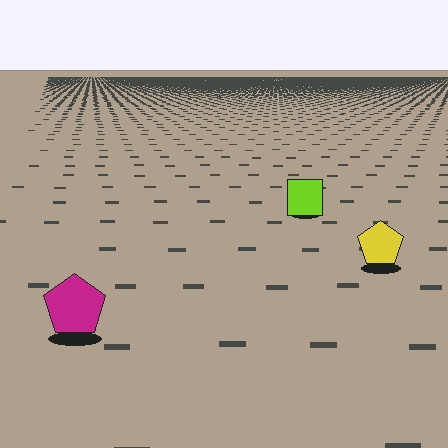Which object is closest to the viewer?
The magenta pentagon is closest. The texture marks near it are larger and more spread out.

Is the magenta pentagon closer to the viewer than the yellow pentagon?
Yes. The magenta pentagon is closer — you can tell from the texture gradient: the ground texture is coarser near it.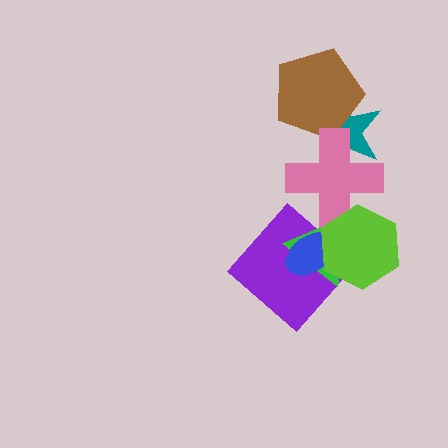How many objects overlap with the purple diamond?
3 objects overlap with the purple diamond.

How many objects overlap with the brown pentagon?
2 objects overlap with the brown pentagon.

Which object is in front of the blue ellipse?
The lime hexagon is in front of the blue ellipse.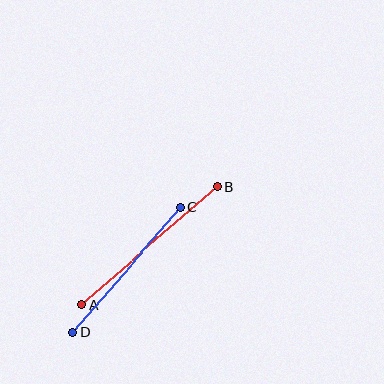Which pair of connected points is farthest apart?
Points A and B are farthest apart.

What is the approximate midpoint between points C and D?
The midpoint is at approximately (127, 270) pixels.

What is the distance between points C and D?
The distance is approximately 165 pixels.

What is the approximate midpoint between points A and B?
The midpoint is at approximately (149, 246) pixels.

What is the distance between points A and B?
The distance is approximately 180 pixels.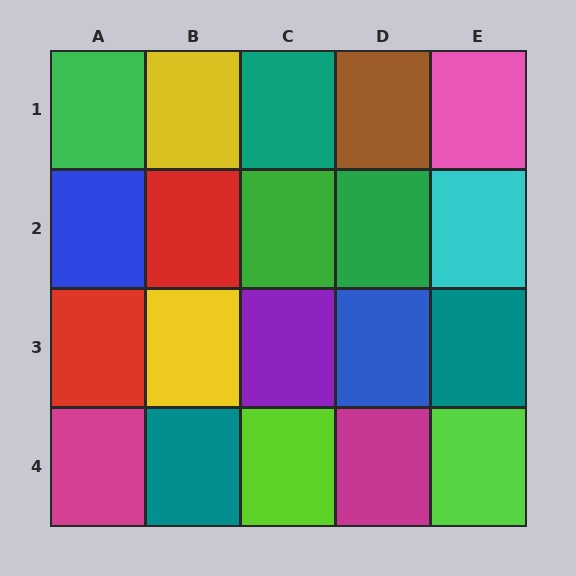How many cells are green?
3 cells are green.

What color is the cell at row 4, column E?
Lime.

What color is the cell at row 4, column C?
Lime.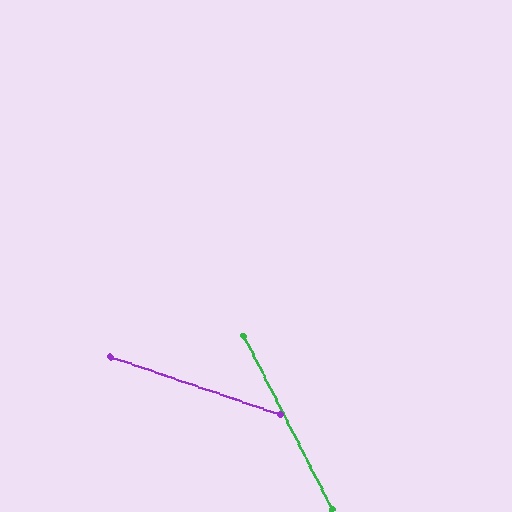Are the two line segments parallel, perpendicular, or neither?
Neither parallel nor perpendicular — they differ by about 44°.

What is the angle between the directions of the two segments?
Approximately 44 degrees.